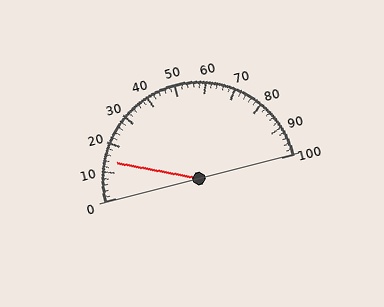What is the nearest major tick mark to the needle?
The nearest major tick mark is 10.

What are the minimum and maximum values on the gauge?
The gauge ranges from 0 to 100.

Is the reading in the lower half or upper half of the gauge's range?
The reading is in the lower half of the range (0 to 100).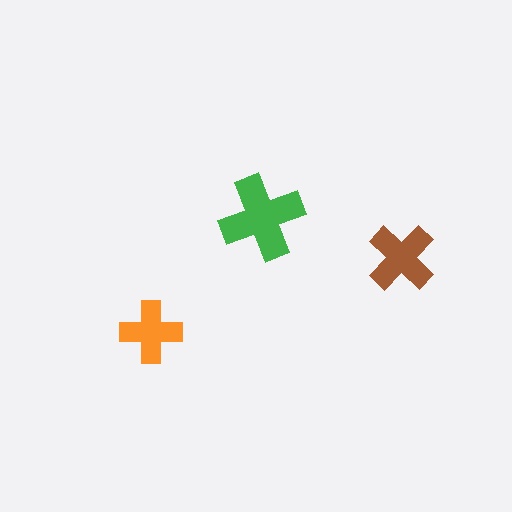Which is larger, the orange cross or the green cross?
The green one.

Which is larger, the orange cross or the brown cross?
The brown one.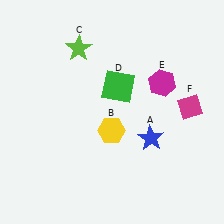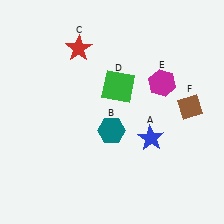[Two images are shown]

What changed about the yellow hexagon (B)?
In Image 1, B is yellow. In Image 2, it changed to teal.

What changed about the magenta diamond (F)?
In Image 1, F is magenta. In Image 2, it changed to brown.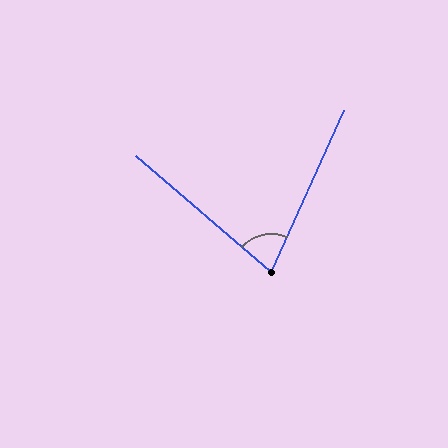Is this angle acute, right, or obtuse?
It is acute.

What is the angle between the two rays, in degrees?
Approximately 74 degrees.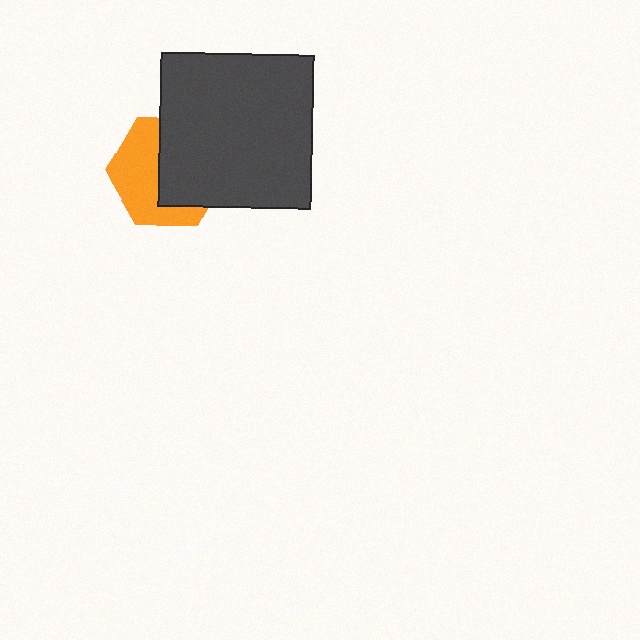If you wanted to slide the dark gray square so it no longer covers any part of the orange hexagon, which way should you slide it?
Slide it right — that is the most direct way to separate the two shapes.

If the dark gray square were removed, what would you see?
You would see the complete orange hexagon.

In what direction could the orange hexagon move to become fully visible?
The orange hexagon could move left. That would shift it out from behind the dark gray square entirely.